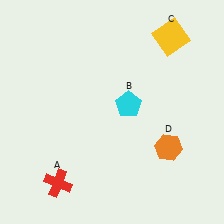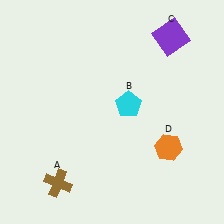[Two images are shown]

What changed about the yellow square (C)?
In Image 1, C is yellow. In Image 2, it changed to purple.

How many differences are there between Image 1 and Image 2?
There are 2 differences between the two images.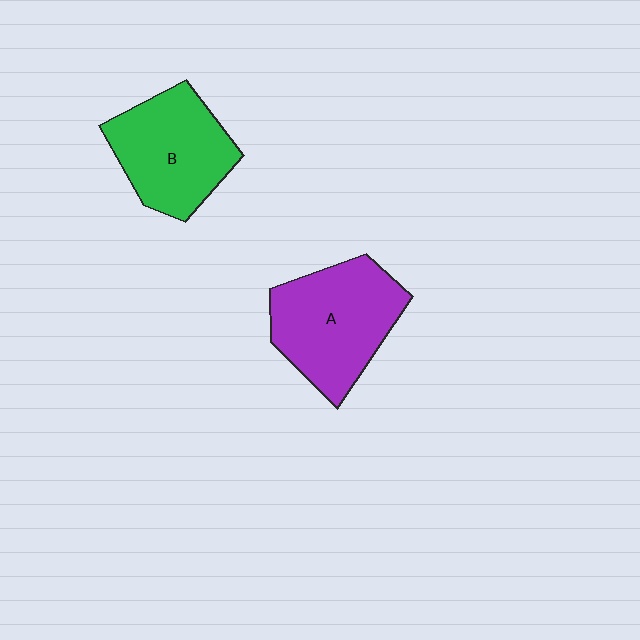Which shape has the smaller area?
Shape B (green).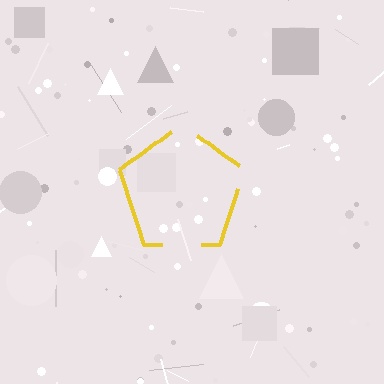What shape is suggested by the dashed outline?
The dashed outline suggests a pentagon.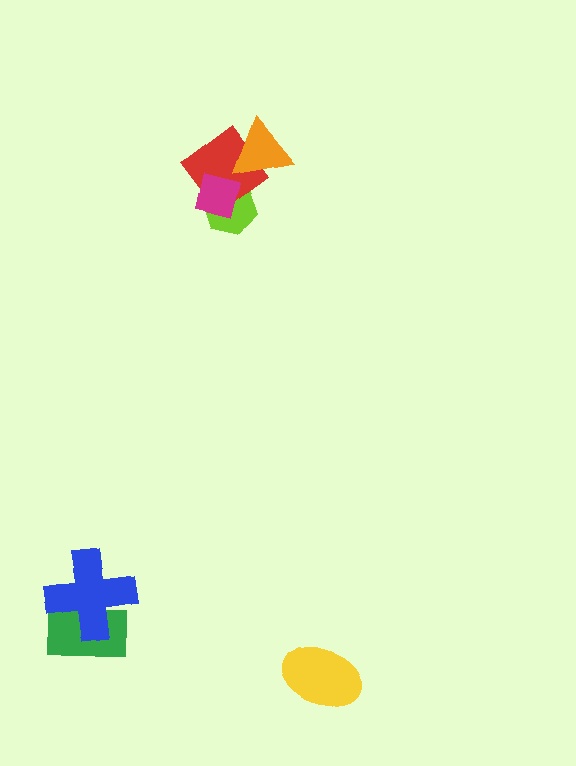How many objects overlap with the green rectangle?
1 object overlaps with the green rectangle.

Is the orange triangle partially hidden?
No, no other shape covers it.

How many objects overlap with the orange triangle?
1 object overlaps with the orange triangle.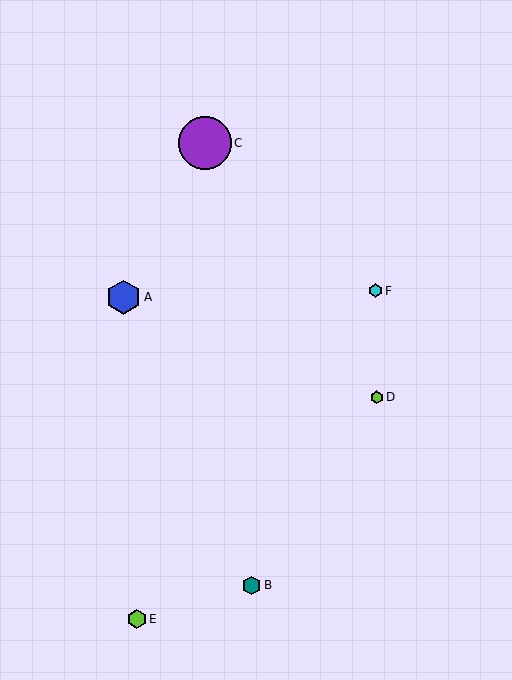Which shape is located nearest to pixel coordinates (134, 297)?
The blue hexagon (labeled A) at (124, 297) is nearest to that location.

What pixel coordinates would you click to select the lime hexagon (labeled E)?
Click at (137, 619) to select the lime hexagon E.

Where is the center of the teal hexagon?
The center of the teal hexagon is at (252, 585).